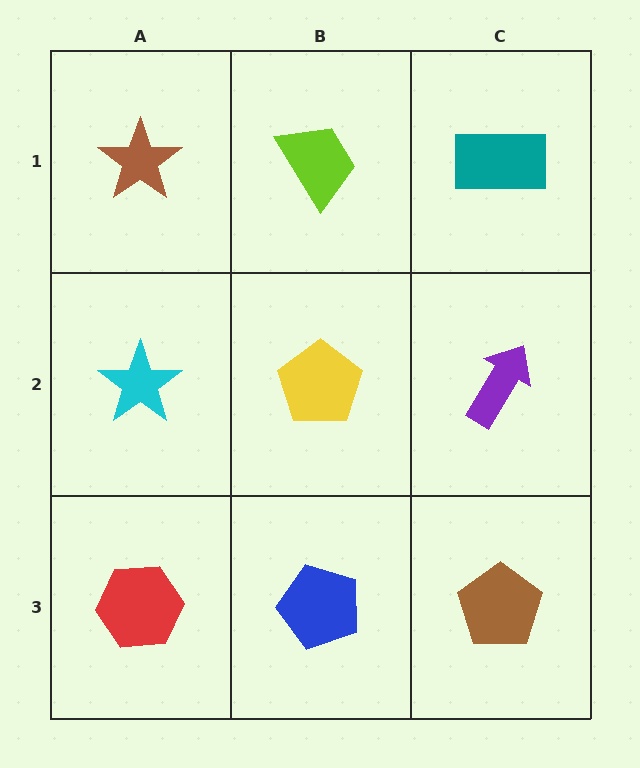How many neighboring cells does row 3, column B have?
3.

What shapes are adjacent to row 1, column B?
A yellow pentagon (row 2, column B), a brown star (row 1, column A), a teal rectangle (row 1, column C).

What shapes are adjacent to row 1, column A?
A cyan star (row 2, column A), a lime trapezoid (row 1, column B).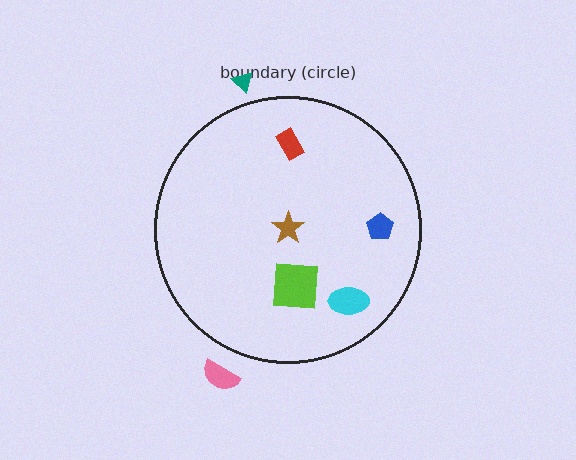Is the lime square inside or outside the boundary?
Inside.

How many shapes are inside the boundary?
5 inside, 2 outside.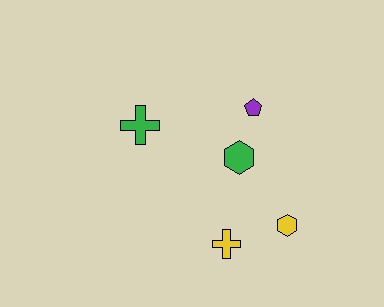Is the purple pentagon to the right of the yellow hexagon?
No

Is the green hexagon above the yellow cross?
Yes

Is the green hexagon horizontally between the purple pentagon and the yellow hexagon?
No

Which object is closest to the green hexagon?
The purple pentagon is closest to the green hexagon.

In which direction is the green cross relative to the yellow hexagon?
The green cross is to the left of the yellow hexagon.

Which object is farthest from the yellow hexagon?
The green cross is farthest from the yellow hexagon.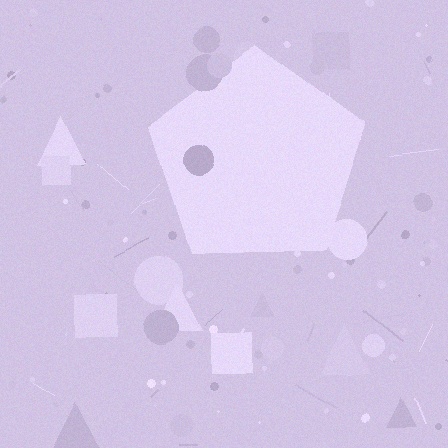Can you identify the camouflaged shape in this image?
The camouflaged shape is a pentagon.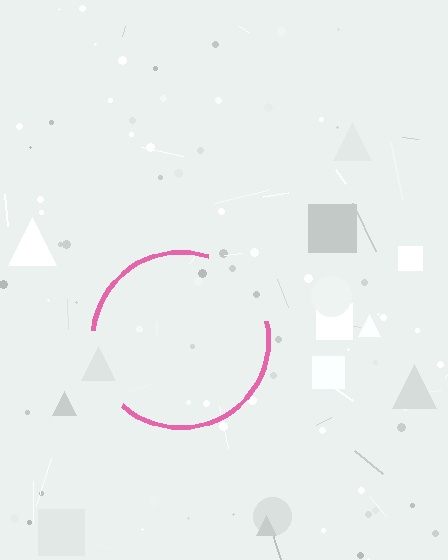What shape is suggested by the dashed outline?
The dashed outline suggests a circle.